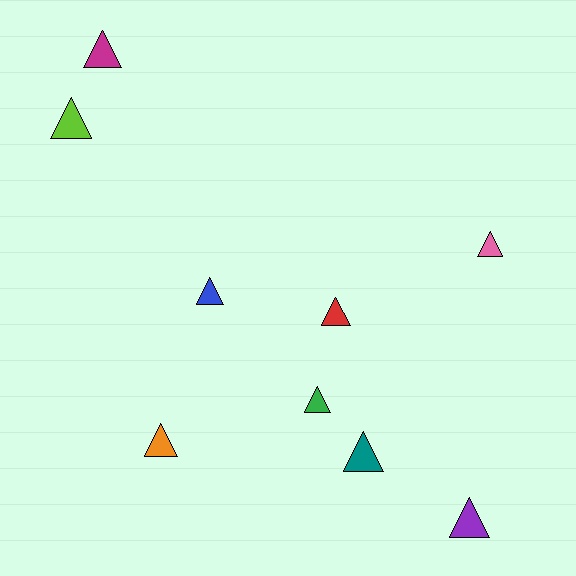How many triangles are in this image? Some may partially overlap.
There are 9 triangles.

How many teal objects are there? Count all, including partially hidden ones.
There is 1 teal object.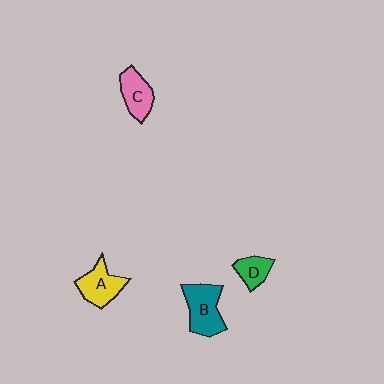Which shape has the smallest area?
Shape D (green).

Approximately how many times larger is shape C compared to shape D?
Approximately 1.4 times.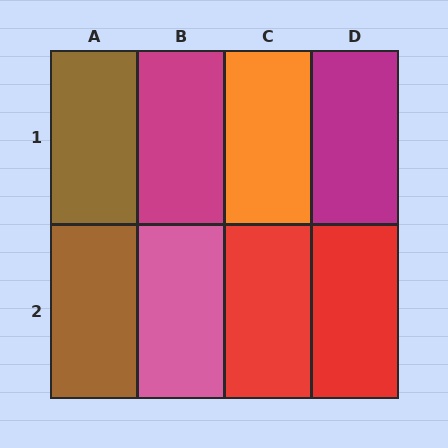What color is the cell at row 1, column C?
Orange.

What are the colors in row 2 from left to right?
Brown, pink, red, red.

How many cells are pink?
1 cell is pink.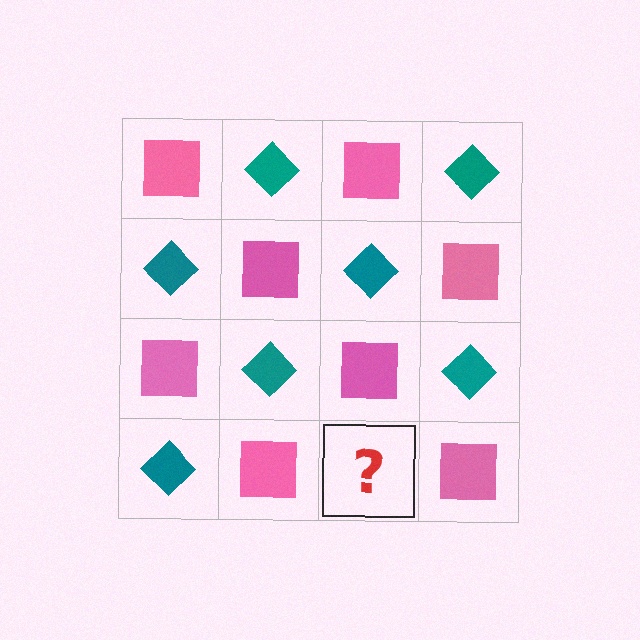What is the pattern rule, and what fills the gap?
The rule is that it alternates pink square and teal diamond in a checkerboard pattern. The gap should be filled with a teal diamond.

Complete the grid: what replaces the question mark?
The question mark should be replaced with a teal diamond.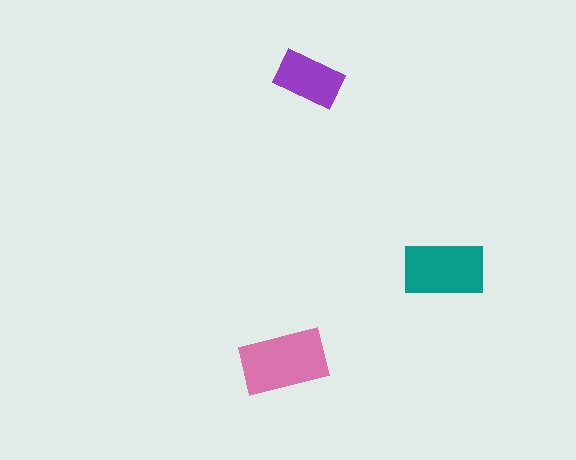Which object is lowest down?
The pink rectangle is bottommost.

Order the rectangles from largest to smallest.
the pink one, the teal one, the purple one.